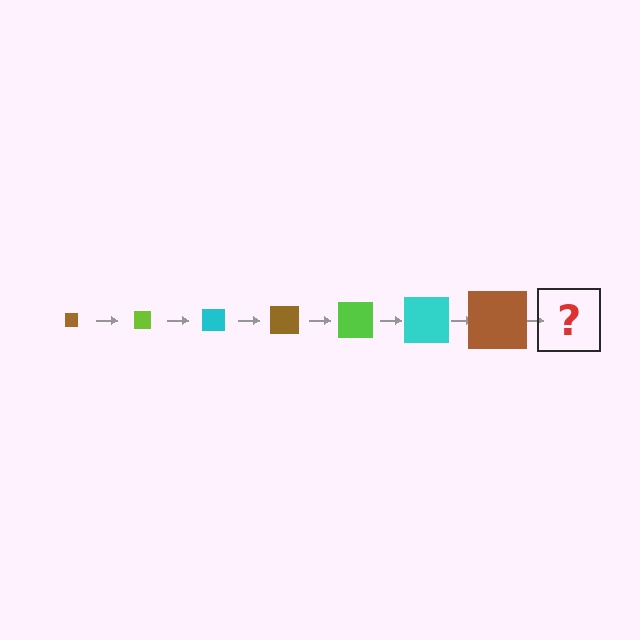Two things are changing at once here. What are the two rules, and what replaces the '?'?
The two rules are that the square grows larger each step and the color cycles through brown, lime, and cyan. The '?' should be a lime square, larger than the previous one.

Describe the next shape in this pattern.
It should be a lime square, larger than the previous one.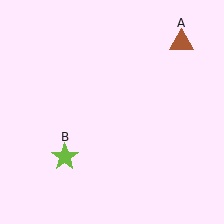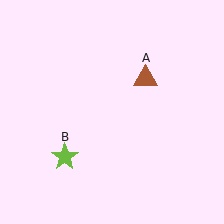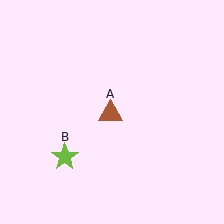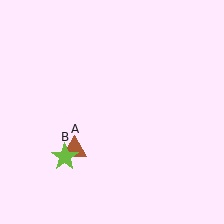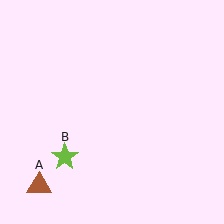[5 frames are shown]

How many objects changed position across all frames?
1 object changed position: brown triangle (object A).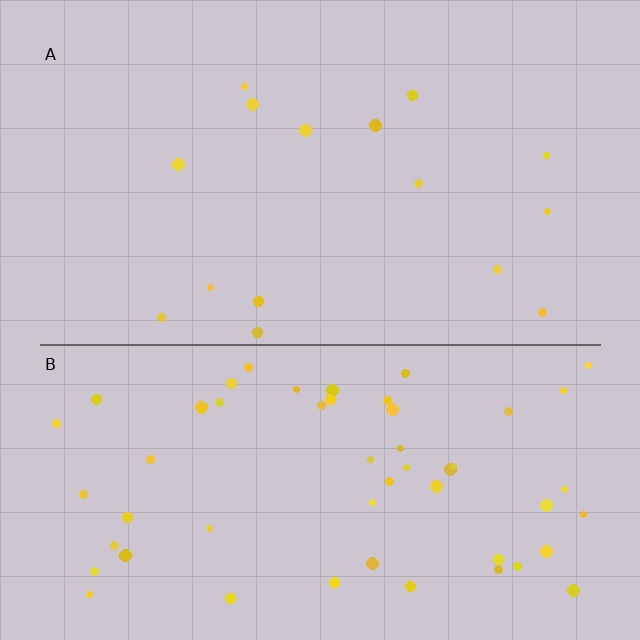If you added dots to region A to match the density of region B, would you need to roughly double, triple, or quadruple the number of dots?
Approximately quadruple.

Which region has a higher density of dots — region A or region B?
B (the bottom).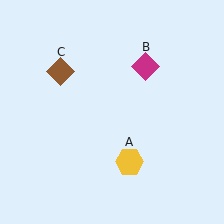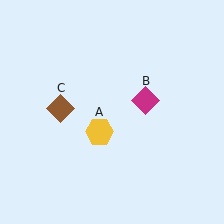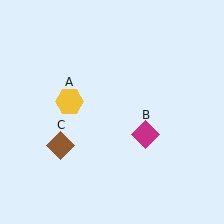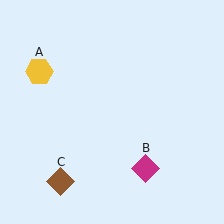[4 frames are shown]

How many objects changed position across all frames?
3 objects changed position: yellow hexagon (object A), magenta diamond (object B), brown diamond (object C).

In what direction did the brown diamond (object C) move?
The brown diamond (object C) moved down.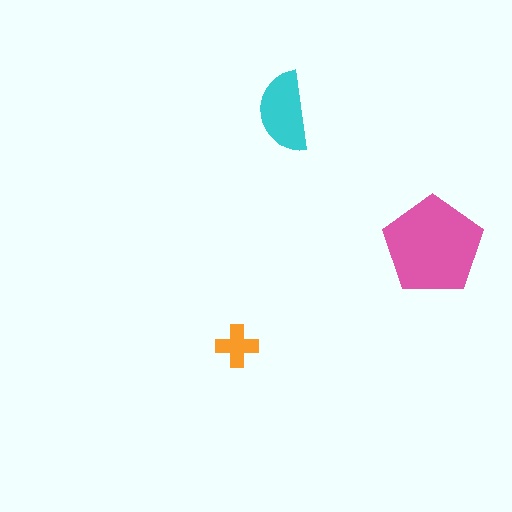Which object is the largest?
The pink pentagon.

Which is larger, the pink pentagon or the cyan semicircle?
The pink pentagon.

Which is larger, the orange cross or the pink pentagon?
The pink pentagon.